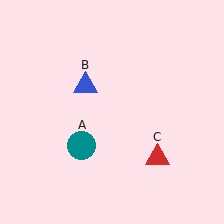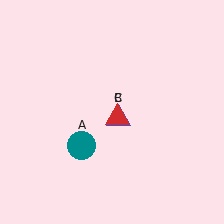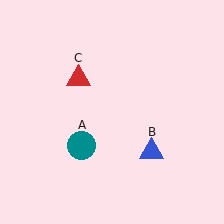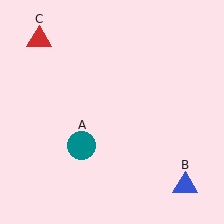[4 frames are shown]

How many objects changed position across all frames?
2 objects changed position: blue triangle (object B), red triangle (object C).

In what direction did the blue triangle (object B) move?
The blue triangle (object B) moved down and to the right.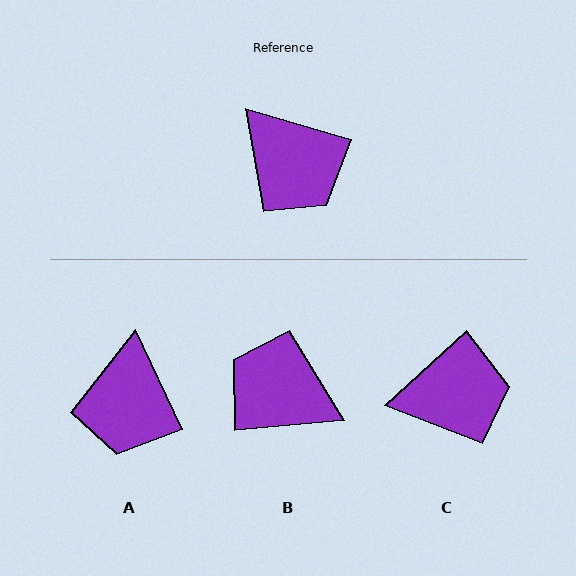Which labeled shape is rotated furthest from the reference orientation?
B, about 159 degrees away.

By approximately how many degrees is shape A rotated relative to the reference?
Approximately 48 degrees clockwise.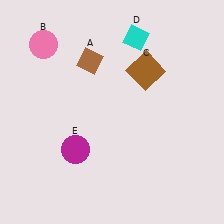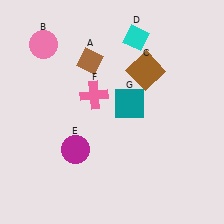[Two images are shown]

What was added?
A pink cross (F), a teal square (G) were added in Image 2.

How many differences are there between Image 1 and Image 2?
There are 2 differences between the two images.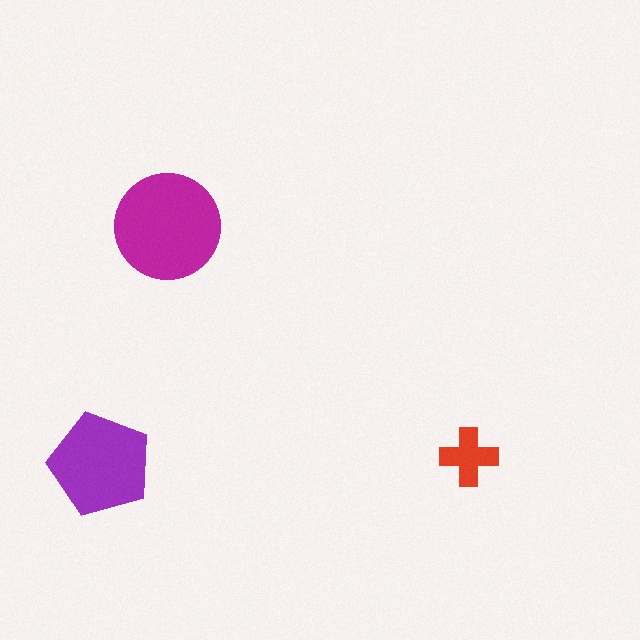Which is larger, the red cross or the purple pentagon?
The purple pentagon.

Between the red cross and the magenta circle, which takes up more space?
The magenta circle.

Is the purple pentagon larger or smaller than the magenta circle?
Smaller.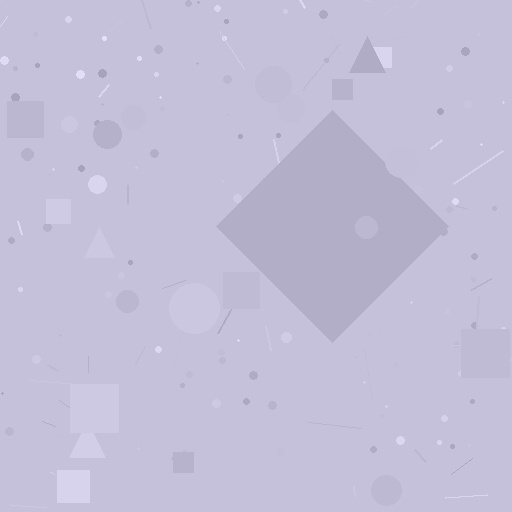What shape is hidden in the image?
A diamond is hidden in the image.